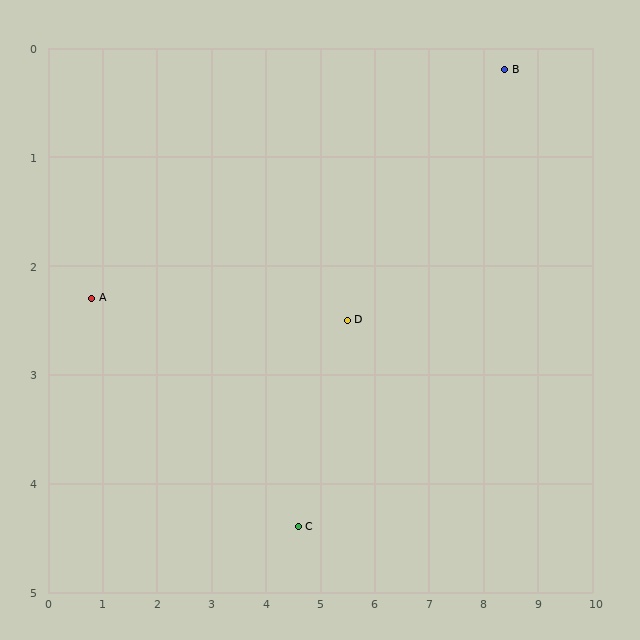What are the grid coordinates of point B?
Point B is at approximately (8.4, 0.2).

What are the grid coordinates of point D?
Point D is at approximately (5.5, 2.5).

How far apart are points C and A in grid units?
Points C and A are about 4.3 grid units apart.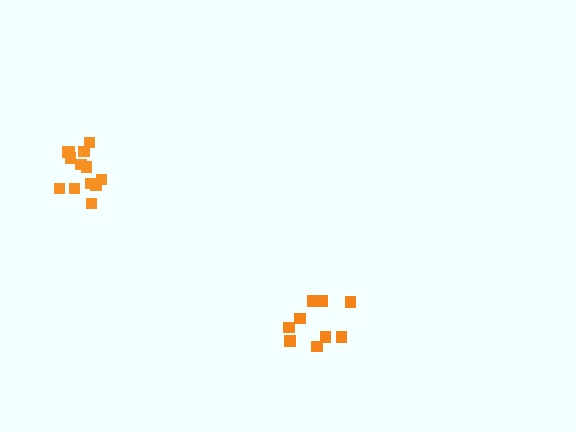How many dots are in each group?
Group 1: 9 dots, Group 2: 13 dots (22 total).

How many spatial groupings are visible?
There are 2 spatial groupings.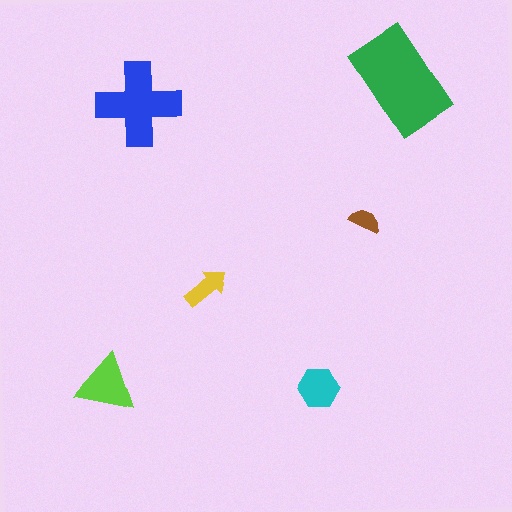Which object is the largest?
The green rectangle.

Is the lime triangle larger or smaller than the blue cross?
Smaller.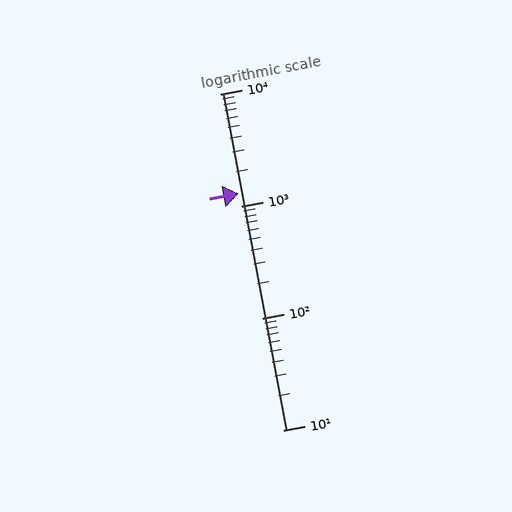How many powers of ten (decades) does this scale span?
The scale spans 3 decades, from 10 to 10000.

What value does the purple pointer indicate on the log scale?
The pointer indicates approximately 1300.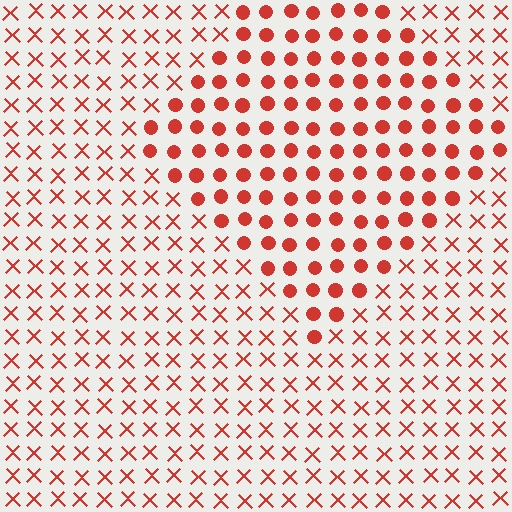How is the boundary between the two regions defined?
The boundary is defined by a change in element shape: circles inside vs. X marks outside. All elements share the same color and spacing.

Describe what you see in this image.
The image is filled with small red elements arranged in a uniform grid. A diamond-shaped region contains circles, while the surrounding area contains X marks. The boundary is defined purely by the change in element shape.